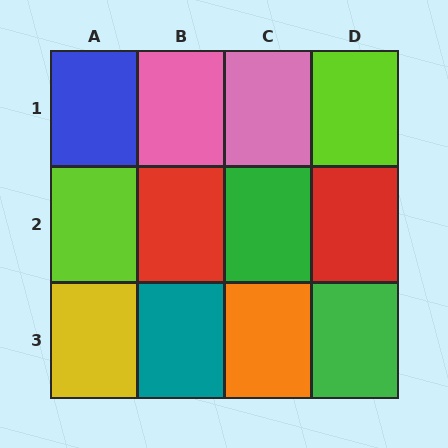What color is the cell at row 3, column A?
Yellow.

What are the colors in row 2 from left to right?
Lime, red, green, red.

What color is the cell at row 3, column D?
Green.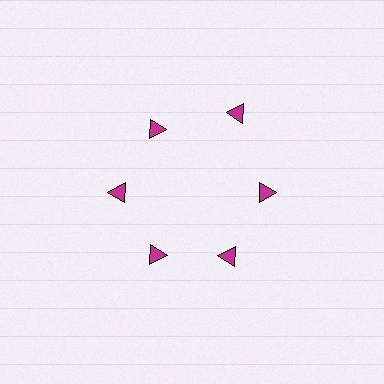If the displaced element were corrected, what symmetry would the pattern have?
It would have 6-fold rotational symmetry — the pattern would map onto itself every 60 degrees.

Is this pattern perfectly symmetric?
No. The 6 magenta triangles are arranged in a ring, but one element near the 1 o'clock position is pushed outward from the center, breaking the 6-fold rotational symmetry.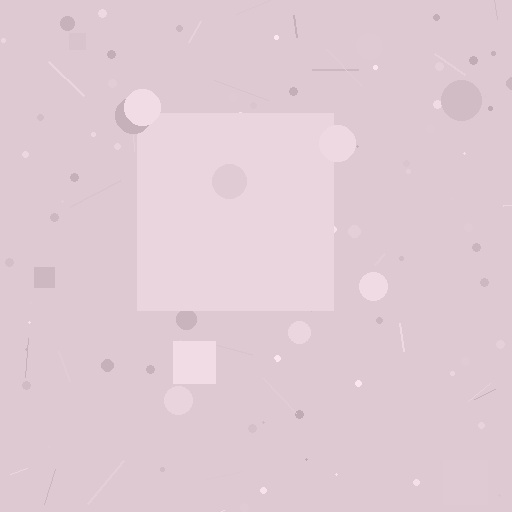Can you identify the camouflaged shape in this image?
The camouflaged shape is a square.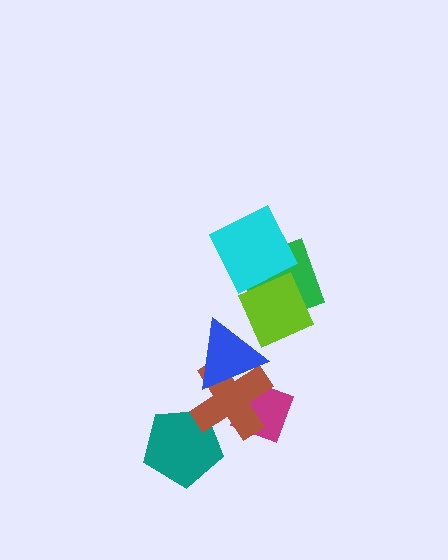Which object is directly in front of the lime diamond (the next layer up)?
The cyan diamond is directly in front of the lime diamond.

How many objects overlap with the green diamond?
2 objects overlap with the green diamond.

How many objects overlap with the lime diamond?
3 objects overlap with the lime diamond.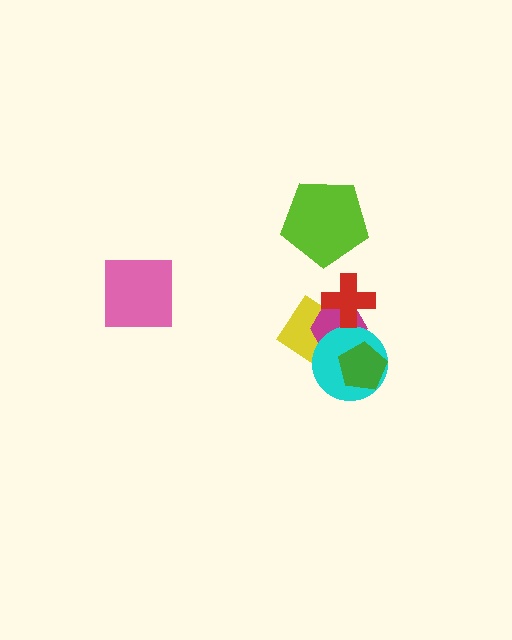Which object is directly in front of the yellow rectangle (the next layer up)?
The magenta hexagon is directly in front of the yellow rectangle.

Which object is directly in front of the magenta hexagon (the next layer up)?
The cyan circle is directly in front of the magenta hexagon.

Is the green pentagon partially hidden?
No, no other shape covers it.